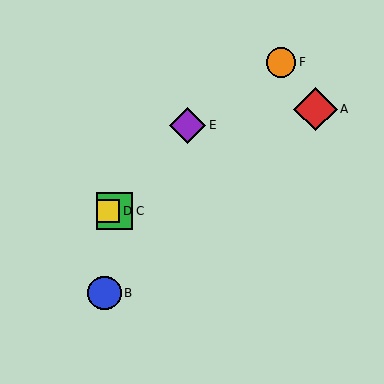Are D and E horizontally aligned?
No, D is at y≈211 and E is at y≈125.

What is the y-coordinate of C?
Object C is at y≈211.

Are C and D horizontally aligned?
Yes, both are at y≈211.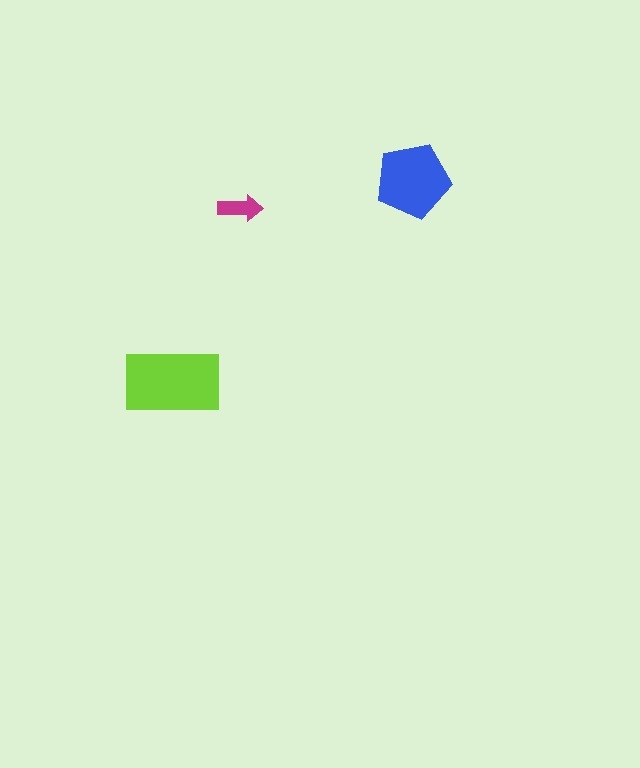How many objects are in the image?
There are 3 objects in the image.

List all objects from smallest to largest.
The magenta arrow, the blue pentagon, the lime rectangle.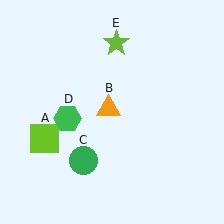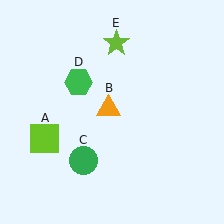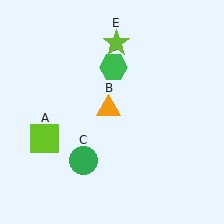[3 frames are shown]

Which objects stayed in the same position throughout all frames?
Lime square (object A) and orange triangle (object B) and green circle (object C) and lime star (object E) remained stationary.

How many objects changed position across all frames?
1 object changed position: green hexagon (object D).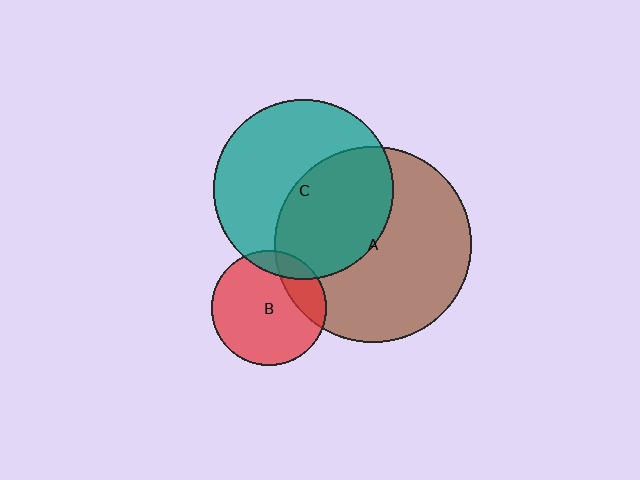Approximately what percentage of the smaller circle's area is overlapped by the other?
Approximately 45%.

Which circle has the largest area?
Circle A (brown).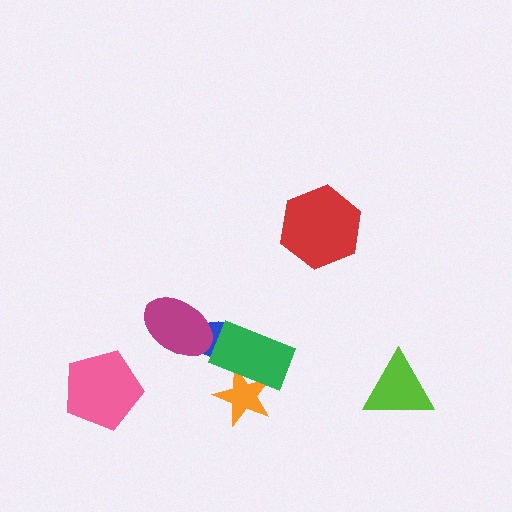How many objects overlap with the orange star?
1 object overlaps with the orange star.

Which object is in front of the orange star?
The green rectangle is in front of the orange star.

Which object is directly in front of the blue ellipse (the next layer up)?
The green rectangle is directly in front of the blue ellipse.